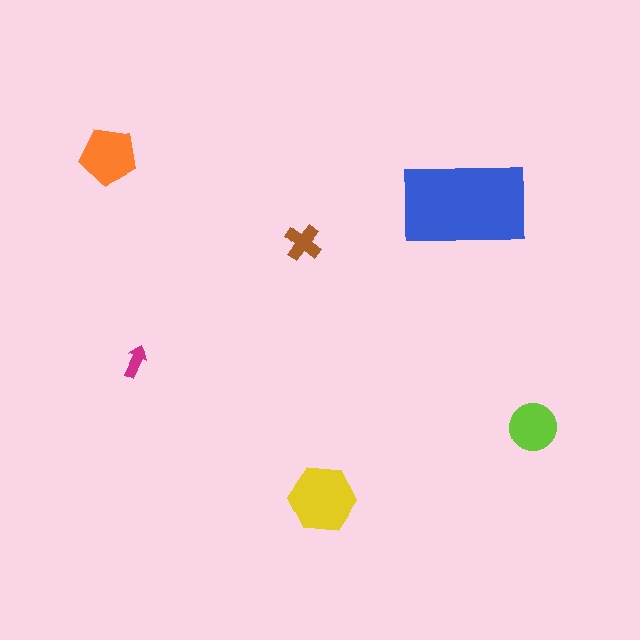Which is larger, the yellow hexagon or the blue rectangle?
The blue rectangle.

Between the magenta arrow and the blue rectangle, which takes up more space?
The blue rectangle.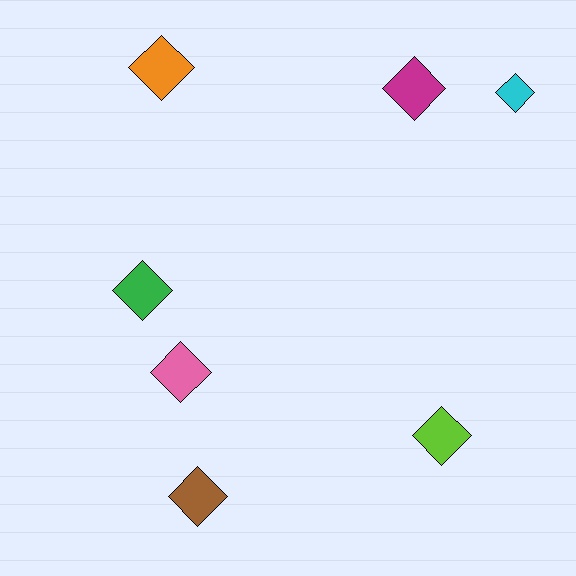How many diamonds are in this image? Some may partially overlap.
There are 7 diamonds.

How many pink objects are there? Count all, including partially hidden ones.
There is 1 pink object.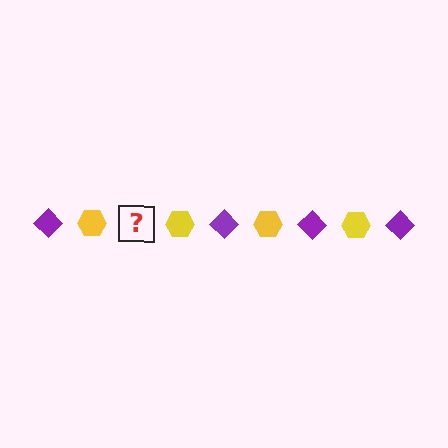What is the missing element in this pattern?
The missing element is a purple diamond.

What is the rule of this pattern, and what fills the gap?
The rule is that the pattern alternates between purple diamond and yellow hexagon. The gap should be filled with a purple diamond.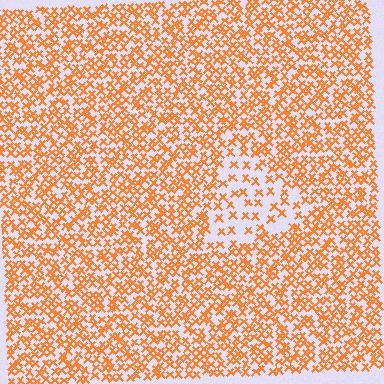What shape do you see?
I see a triangle.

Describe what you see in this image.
The image contains small orange elements arranged at two different densities. A triangle-shaped region is visible where the elements are less densely packed than the surrounding area.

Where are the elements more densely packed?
The elements are more densely packed outside the triangle boundary.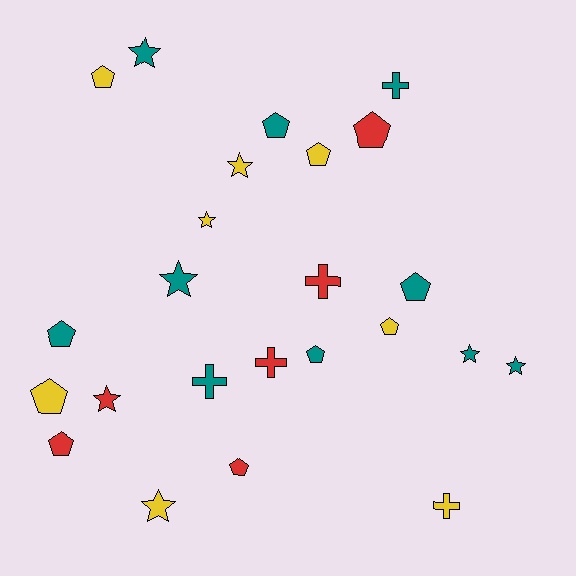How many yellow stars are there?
There are 3 yellow stars.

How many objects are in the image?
There are 24 objects.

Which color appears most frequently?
Teal, with 10 objects.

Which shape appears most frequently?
Pentagon, with 11 objects.